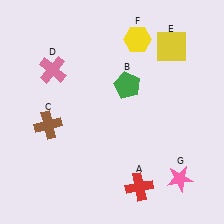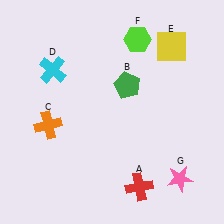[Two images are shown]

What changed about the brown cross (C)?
In Image 1, C is brown. In Image 2, it changed to orange.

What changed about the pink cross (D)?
In Image 1, D is pink. In Image 2, it changed to cyan.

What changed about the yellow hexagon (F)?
In Image 1, F is yellow. In Image 2, it changed to lime.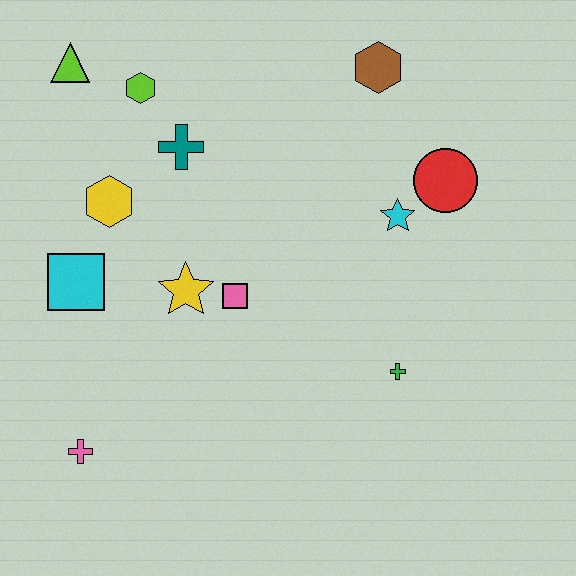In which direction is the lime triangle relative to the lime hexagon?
The lime triangle is to the left of the lime hexagon.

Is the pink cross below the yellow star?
Yes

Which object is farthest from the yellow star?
The brown hexagon is farthest from the yellow star.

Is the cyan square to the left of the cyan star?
Yes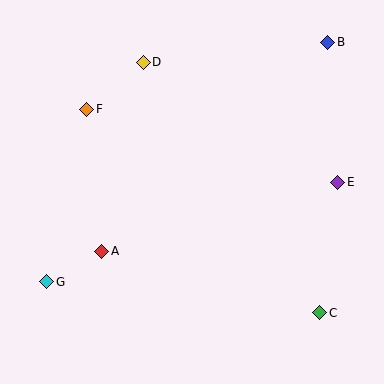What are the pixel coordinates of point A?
Point A is at (102, 251).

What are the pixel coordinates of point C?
Point C is at (320, 313).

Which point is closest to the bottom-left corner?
Point G is closest to the bottom-left corner.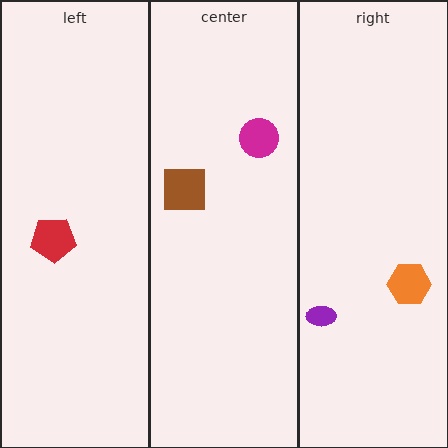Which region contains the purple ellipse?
The right region.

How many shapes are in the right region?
2.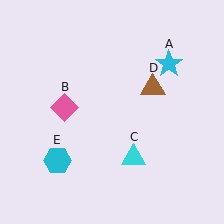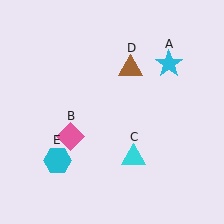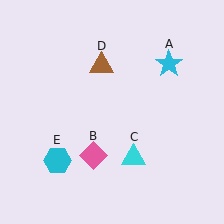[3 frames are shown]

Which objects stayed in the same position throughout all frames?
Cyan star (object A) and cyan triangle (object C) and cyan hexagon (object E) remained stationary.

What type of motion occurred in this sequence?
The pink diamond (object B), brown triangle (object D) rotated counterclockwise around the center of the scene.